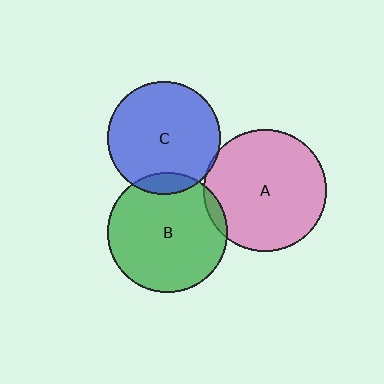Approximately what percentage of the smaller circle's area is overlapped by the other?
Approximately 5%.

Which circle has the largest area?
Circle A (pink).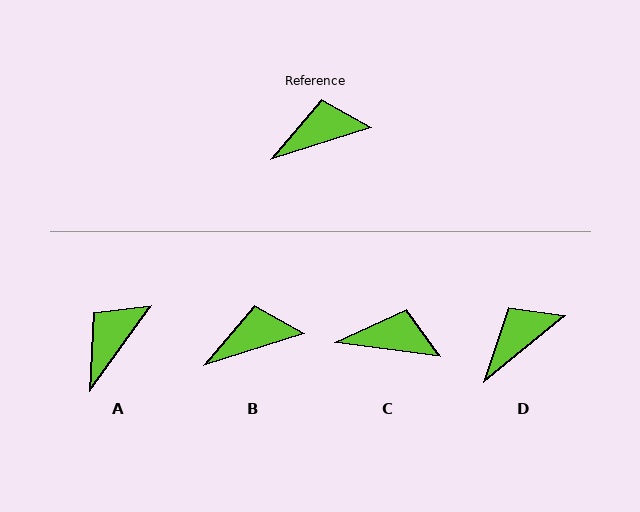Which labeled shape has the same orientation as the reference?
B.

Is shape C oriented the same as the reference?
No, it is off by about 25 degrees.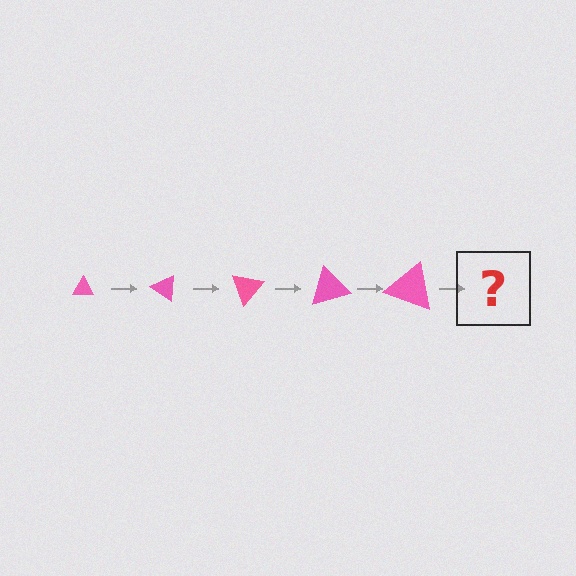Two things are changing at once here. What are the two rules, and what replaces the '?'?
The two rules are that the triangle grows larger each step and it rotates 35 degrees each step. The '?' should be a triangle, larger than the previous one and rotated 175 degrees from the start.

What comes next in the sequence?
The next element should be a triangle, larger than the previous one and rotated 175 degrees from the start.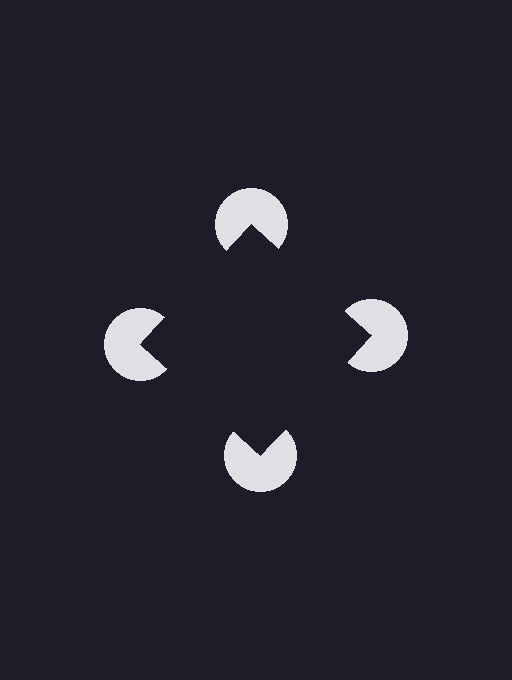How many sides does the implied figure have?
4 sides.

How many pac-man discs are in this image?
There are 4 — one at each vertex of the illusory square.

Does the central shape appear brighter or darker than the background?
It typically appears slightly darker than the background, even though no actual brightness change is drawn.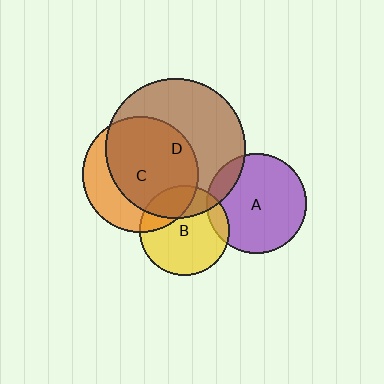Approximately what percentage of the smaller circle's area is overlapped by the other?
Approximately 25%.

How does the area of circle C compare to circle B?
Approximately 1.7 times.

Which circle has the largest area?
Circle D (brown).